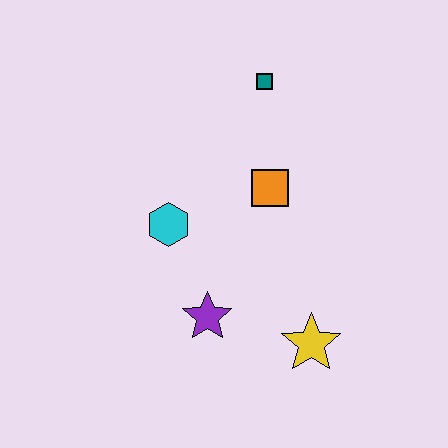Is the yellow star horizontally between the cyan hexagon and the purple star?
No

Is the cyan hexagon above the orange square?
No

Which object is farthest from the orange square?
The yellow star is farthest from the orange square.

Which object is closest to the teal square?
The orange square is closest to the teal square.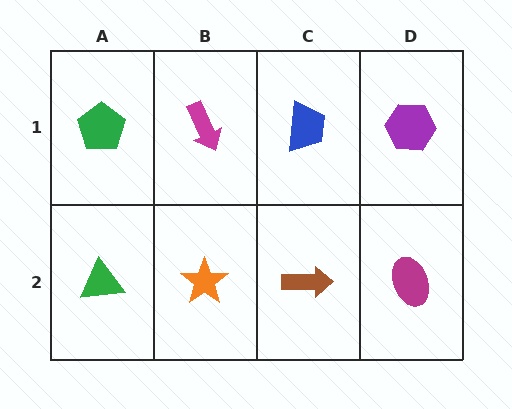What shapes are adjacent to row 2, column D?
A purple hexagon (row 1, column D), a brown arrow (row 2, column C).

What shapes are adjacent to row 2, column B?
A magenta arrow (row 1, column B), a green triangle (row 2, column A), a brown arrow (row 2, column C).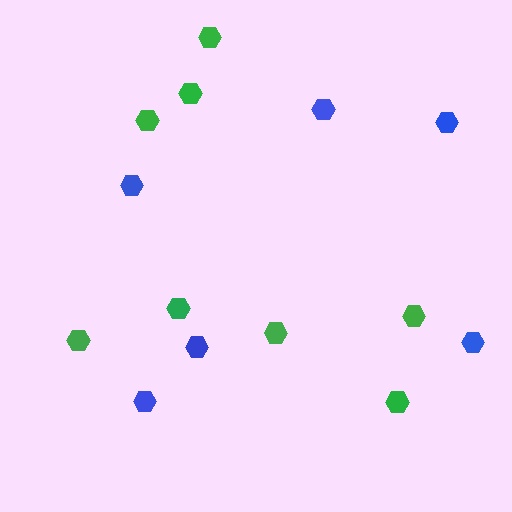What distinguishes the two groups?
There are 2 groups: one group of blue hexagons (6) and one group of green hexagons (8).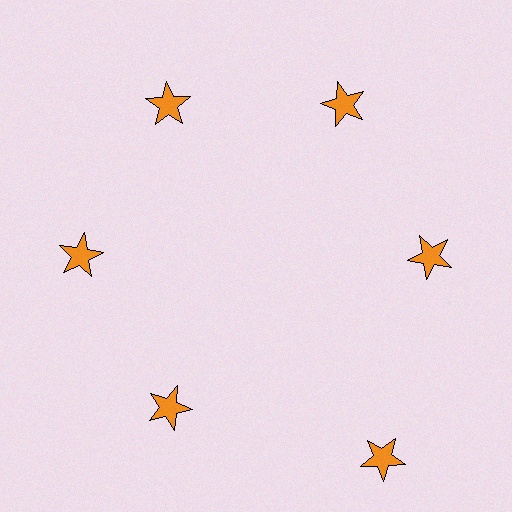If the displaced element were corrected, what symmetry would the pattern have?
It would have 6-fold rotational symmetry — the pattern would map onto itself every 60 degrees.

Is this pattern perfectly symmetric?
No. The 6 orange stars are arranged in a ring, but one element near the 5 o'clock position is pushed outward from the center, breaking the 6-fold rotational symmetry.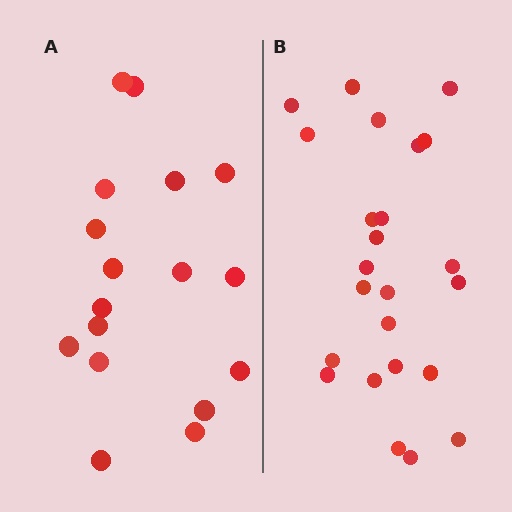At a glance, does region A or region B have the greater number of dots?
Region B (the right region) has more dots.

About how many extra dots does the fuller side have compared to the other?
Region B has roughly 8 or so more dots than region A.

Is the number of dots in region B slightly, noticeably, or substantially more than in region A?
Region B has noticeably more, but not dramatically so. The ratio is roughly 1.4 to 1.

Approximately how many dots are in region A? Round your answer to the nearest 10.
About 20 dots. (The exact count is 17, which rounds to 20.)